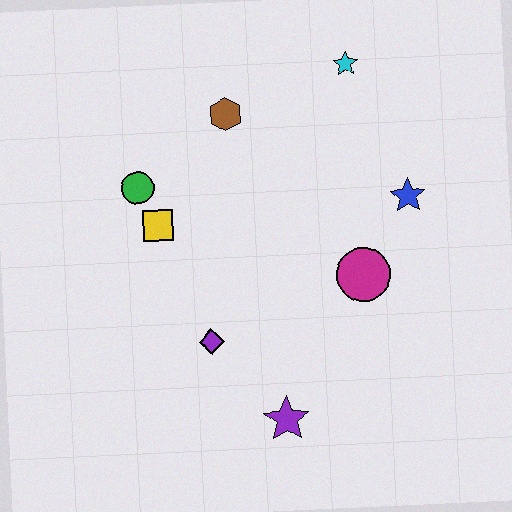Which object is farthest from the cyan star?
The purple star is farthest from the cyan star.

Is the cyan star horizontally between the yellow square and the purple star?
No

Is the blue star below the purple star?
No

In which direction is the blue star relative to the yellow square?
The blue star is to the right of the yellow square.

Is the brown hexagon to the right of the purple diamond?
Yes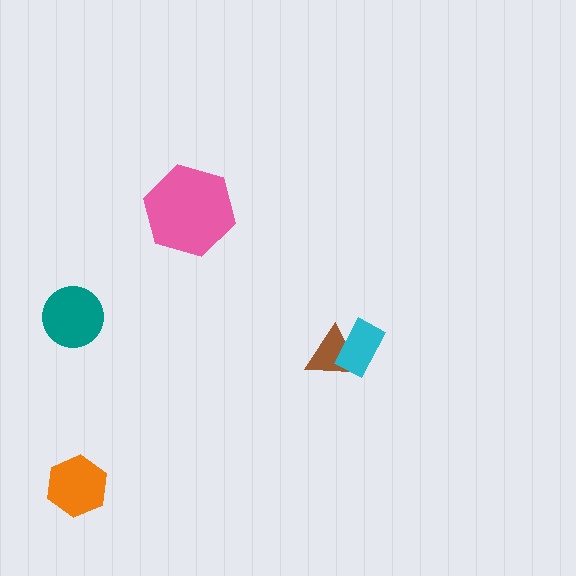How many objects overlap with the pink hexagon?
0 objects overlap with the pink hexagon.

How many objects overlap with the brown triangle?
1 object overlaps with the brown triangle.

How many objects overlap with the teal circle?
0 objects overlap with the teal circle.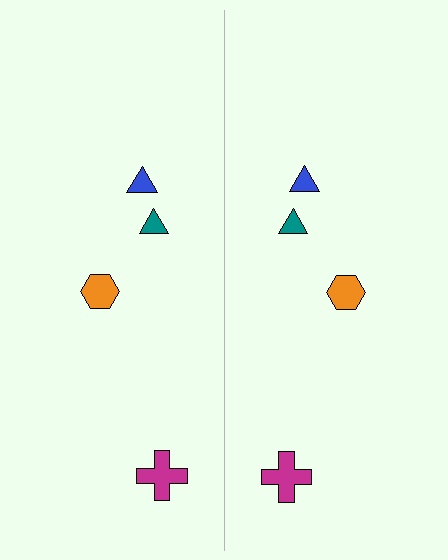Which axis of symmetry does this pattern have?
The pattern has a vertical axis of symmetry running through the center of the image.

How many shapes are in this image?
There are 8 shapes in this image.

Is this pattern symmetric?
Yes, this pattern has bilateral (reflection) symmetry.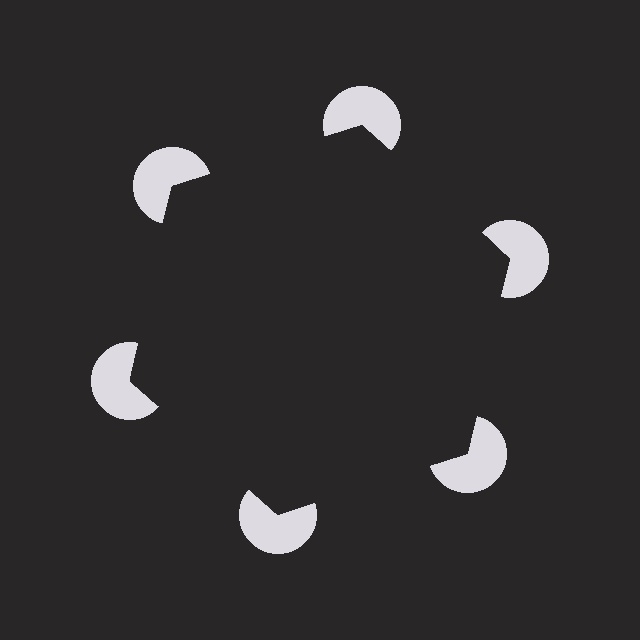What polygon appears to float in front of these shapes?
An illusory hexagon — its edges are inferred from the aligned wedge cuts in the pac-man discs, not physically drawn.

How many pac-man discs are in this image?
There are 6 — one at each vertex of the illusory hexagon.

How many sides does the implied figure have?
6 sides.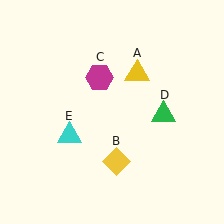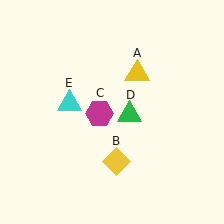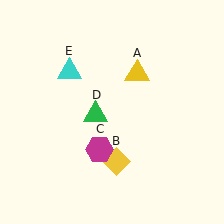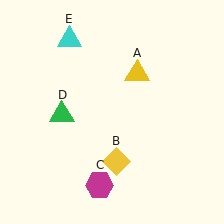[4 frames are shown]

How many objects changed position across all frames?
3 objects changed position: magenta hexagon (object C), green triangle (object D), cyan triangle (object E).